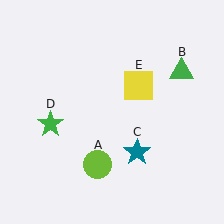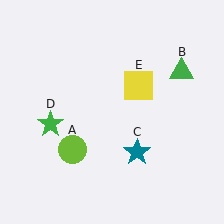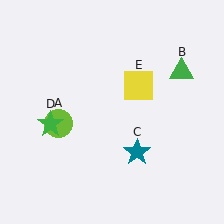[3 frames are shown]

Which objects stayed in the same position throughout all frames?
Green triangle (object B) and teal star (object C) and green star (object D) and yellow square (object E) remained stationary.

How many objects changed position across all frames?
1 object changed position: lime circle (object A).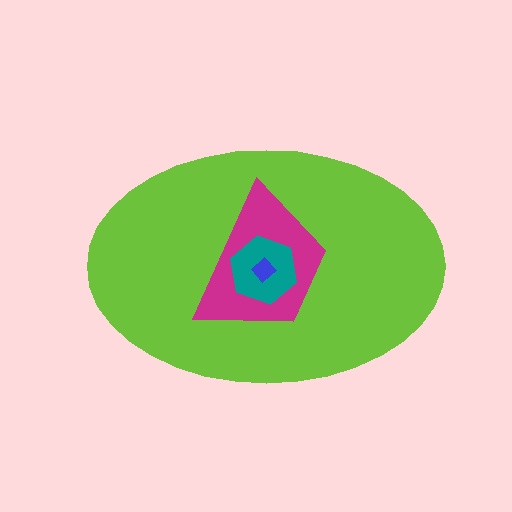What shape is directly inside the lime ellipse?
The magenta trapezoid.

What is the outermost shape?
The lime ellipse.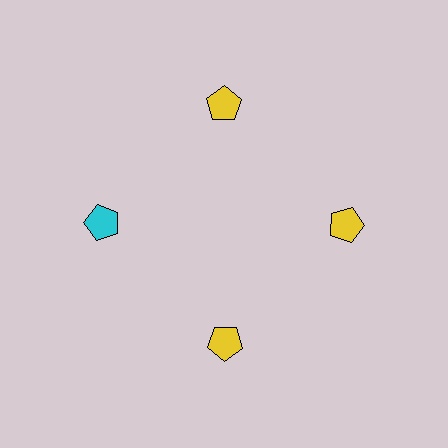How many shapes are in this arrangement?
There are 4 shapes arranged in a ring pattern.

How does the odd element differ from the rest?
It has a different color: cyan instead of yellow.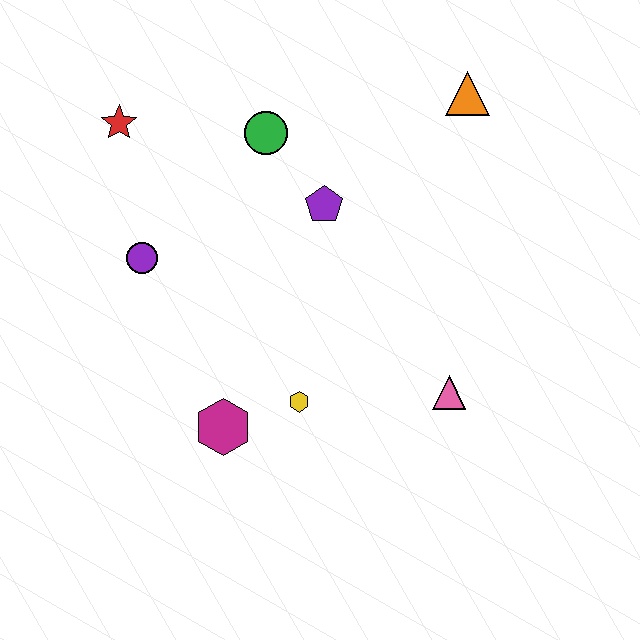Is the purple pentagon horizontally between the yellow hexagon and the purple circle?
No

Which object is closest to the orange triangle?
The purple pentagon is closest to the orange triangle.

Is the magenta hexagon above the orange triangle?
No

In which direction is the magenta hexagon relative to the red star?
The magenta hexagon is below the red star.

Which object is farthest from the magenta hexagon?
The orange triangle is farthest from the magenta hexagon.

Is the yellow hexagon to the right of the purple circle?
Yes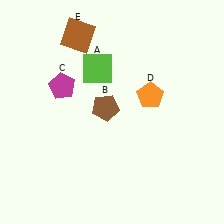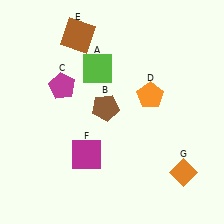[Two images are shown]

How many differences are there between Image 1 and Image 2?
There are 2 differences between the two images.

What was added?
A magenta square (F), an orange diamond (G) were added in Image 2.